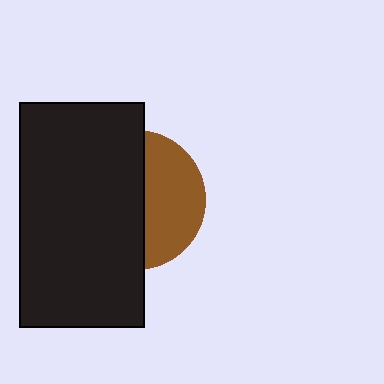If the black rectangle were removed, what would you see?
You would see the complete brown circle.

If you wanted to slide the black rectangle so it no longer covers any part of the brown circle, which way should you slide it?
Slide it left — that is the most direct way to separate the two shapes.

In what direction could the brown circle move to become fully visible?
The brown circle could move right. That would shift it out from behind the black rectangle entirely.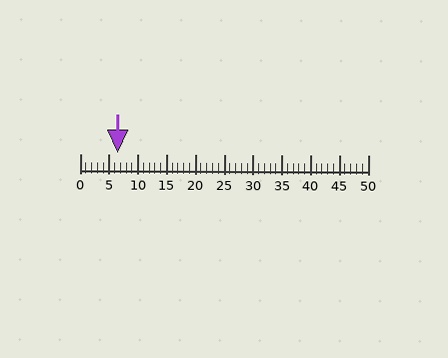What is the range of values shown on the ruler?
The ruler shows values from 0 to 50.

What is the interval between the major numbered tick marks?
The major tick marks are spaced 5 units apart.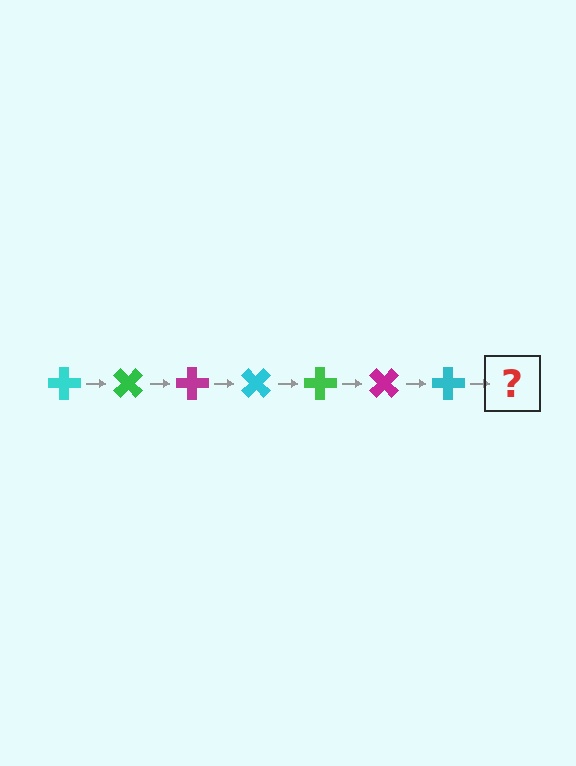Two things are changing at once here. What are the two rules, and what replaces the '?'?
The two rules are that it rotates 45 degrees each step and the color cycles through cyan, green, and magenta. The '?' should be a green cross, rotated 315 degrees from the start.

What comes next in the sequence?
The next element should be a green cross, rotated 315 degrees from the start.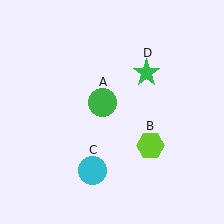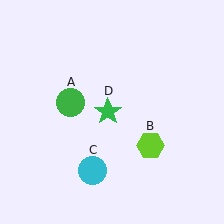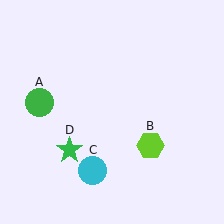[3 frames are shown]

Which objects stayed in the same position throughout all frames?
Lime hexagon (object B) and cyan circle (object C) remained stationary.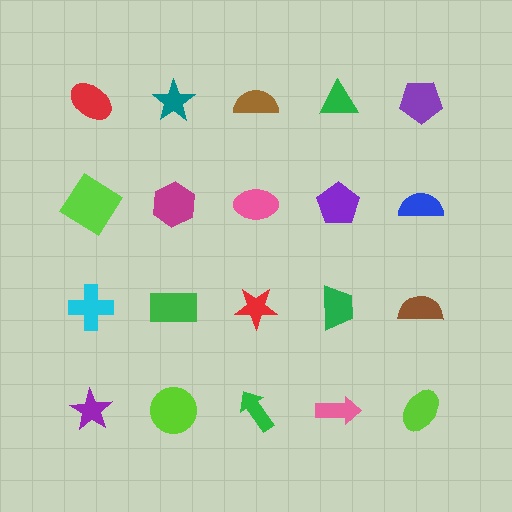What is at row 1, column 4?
A green triangle.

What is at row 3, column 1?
A cyan cross.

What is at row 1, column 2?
A teal star.